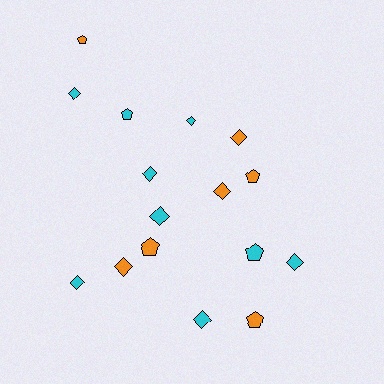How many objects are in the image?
There are 16 objects.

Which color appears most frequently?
Cyan, with 9 objects.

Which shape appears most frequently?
Diamond, with 10 objects.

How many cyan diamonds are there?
There are 7 cyan diamonds.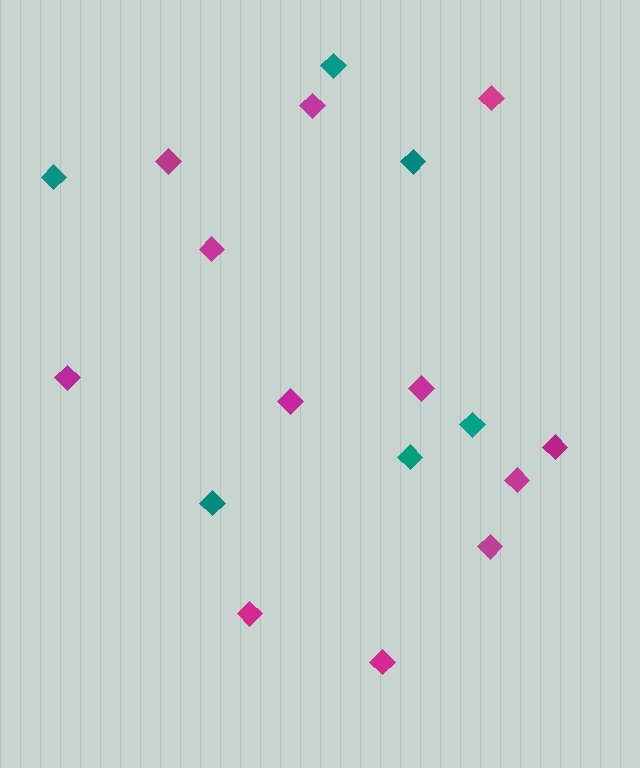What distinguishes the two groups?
There are 2 groups: one group of magenta diamonds (12) and one group of teal diamonds (6).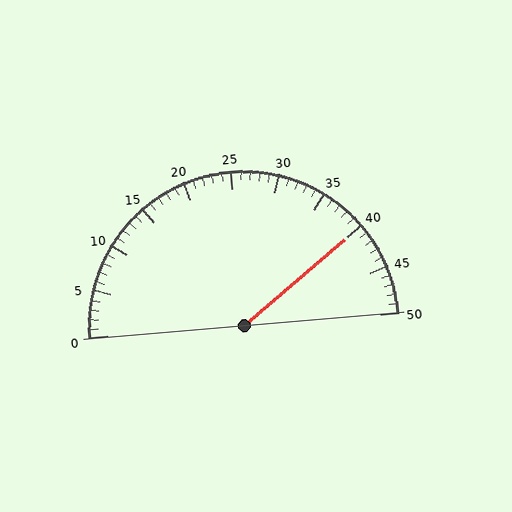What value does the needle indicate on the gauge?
The needle indicates approximately 40.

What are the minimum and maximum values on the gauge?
The gauge ranges from 0 to 50.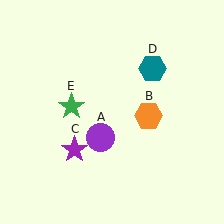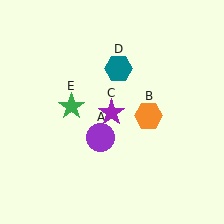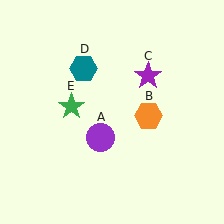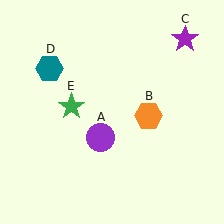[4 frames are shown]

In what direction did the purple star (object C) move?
The purple star (object C) moved up and to the right.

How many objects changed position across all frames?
2 objects changed position: purple star (object C), teal hexagon (object D).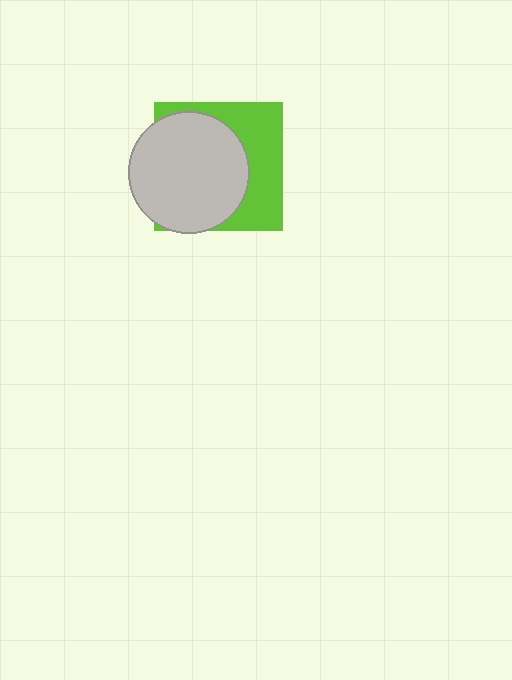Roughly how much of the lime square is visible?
A small part of it is visible (roughly 41%).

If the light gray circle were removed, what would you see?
You would see the complete lime square.